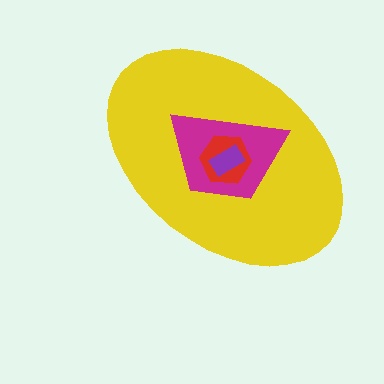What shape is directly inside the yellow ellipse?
The magenta trapezoid.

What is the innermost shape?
The purple rectangle.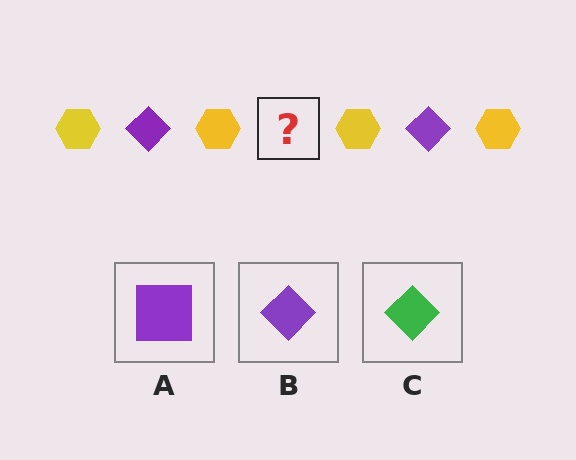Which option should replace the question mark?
Option B.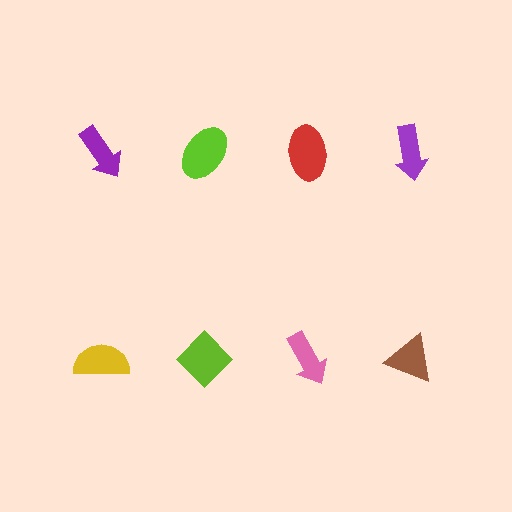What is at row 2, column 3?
A pink arrow.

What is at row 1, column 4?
A purple arrow.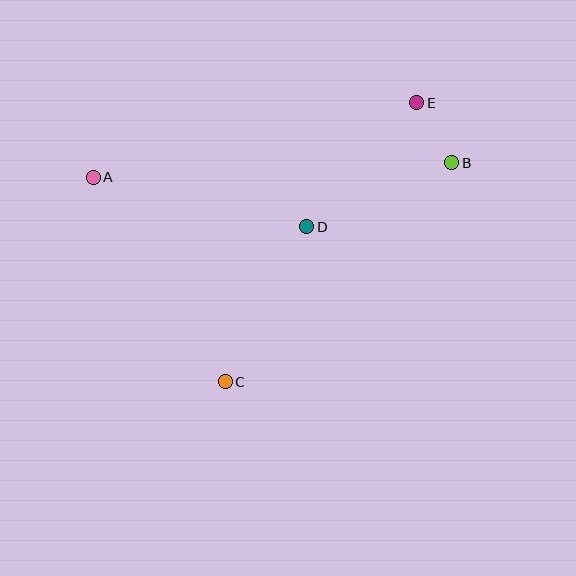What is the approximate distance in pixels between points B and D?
The distance between B and D is approximately 158 pixels.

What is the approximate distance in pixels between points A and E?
The distance between A and E is approximately 332 pixels.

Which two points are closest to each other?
Points B and E are closest to each other.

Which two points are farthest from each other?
Points A and B are farthest from each other.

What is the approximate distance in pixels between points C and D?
The distance between C and D is approximately 175 pixels.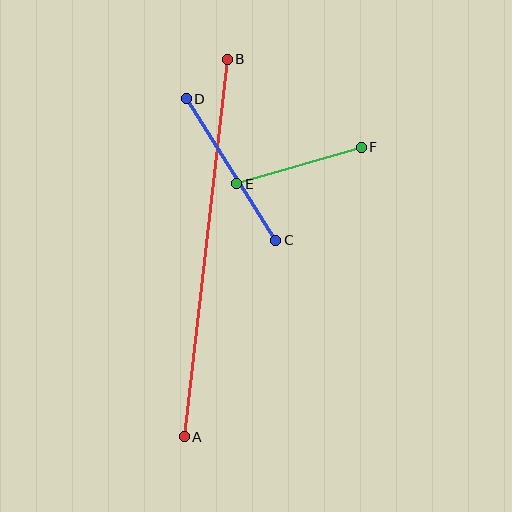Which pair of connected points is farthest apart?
Points A and B are farthest apart.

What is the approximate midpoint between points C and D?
The midpoint is at approximately (231, 170) pixels.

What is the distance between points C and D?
The distance is approximately 168 pixels.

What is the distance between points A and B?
The distance is approximately 380 pixels.